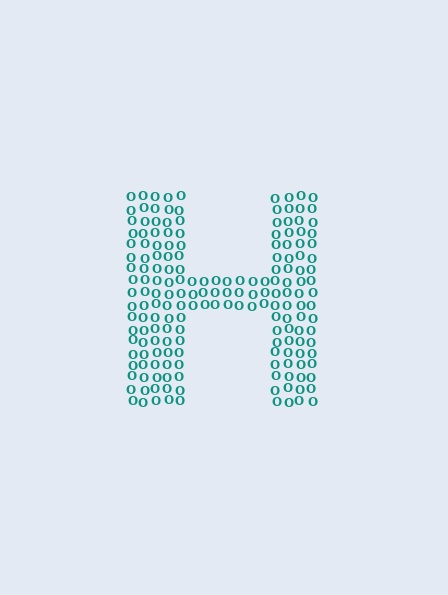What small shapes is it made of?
It is made of small letter O's.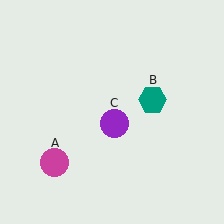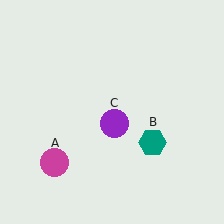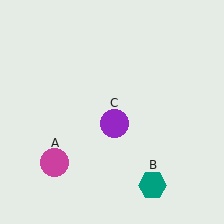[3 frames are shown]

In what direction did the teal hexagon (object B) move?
The teal hexagon (object B) moved down.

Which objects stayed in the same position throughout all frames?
Magenta circle (object A) and purple circle (object C) remained stationary.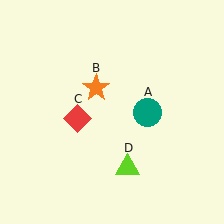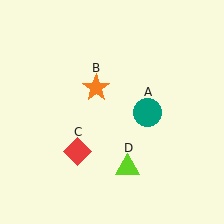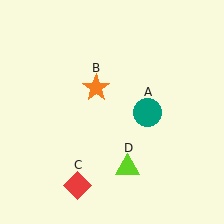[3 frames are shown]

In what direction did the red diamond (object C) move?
The red diamond (object C) moved down.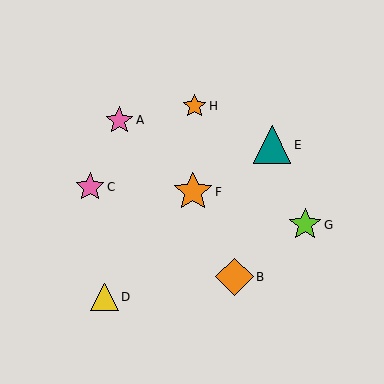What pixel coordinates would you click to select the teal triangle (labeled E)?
Click at (272, 145) to select the teal triangle E.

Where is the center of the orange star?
The center of the orange star is at (195, 106).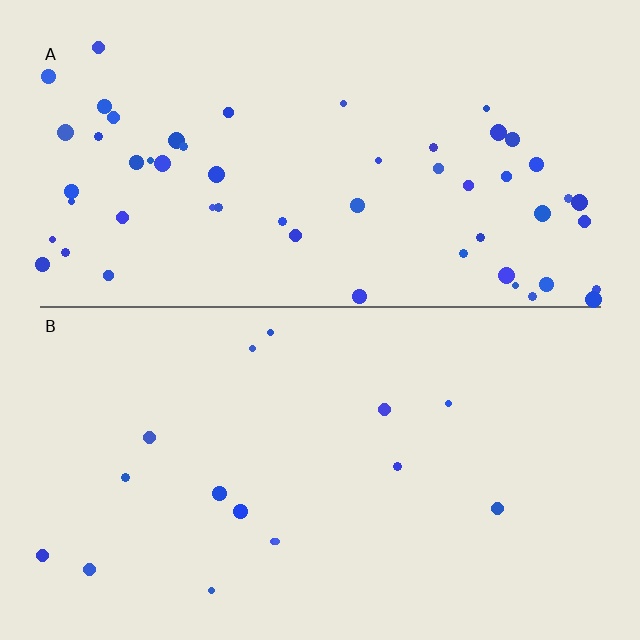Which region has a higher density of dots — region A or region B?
A (the top).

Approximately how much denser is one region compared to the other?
Approximately 3.5× — region A over region B.